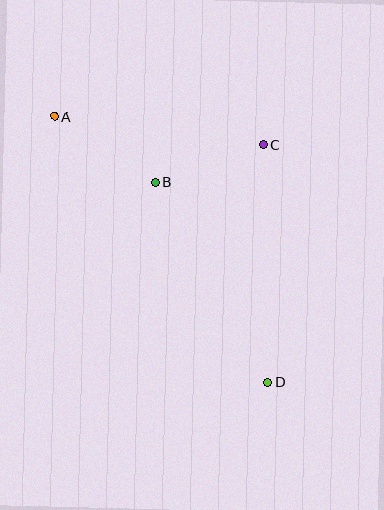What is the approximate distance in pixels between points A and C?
The distance between A and C is approximately 211 pixels.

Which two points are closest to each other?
Points B and C are closest to each other.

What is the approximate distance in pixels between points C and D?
The distance between C and D is approximately 238 pixels.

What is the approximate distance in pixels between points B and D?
The distance between B and D is approximately 230 pixels.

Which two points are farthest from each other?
Points A and D are farthest from each other.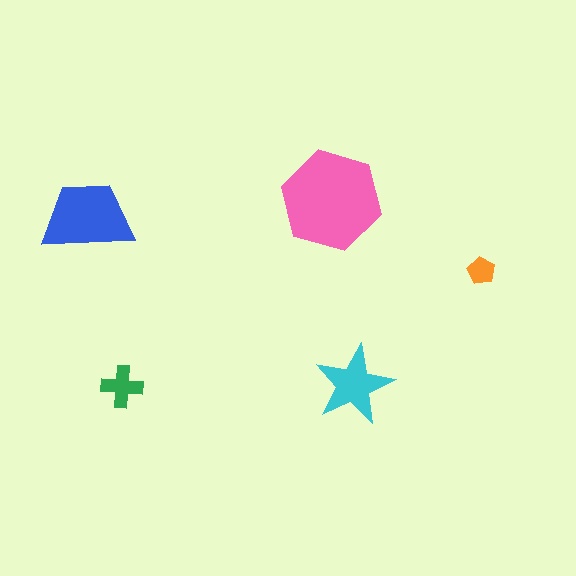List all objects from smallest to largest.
The orange pentagon, the green cross, the cyan star, the blue trapezoid, the pink hexagon.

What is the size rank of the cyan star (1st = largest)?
3rd.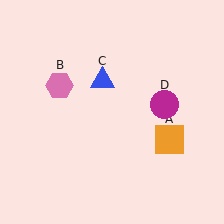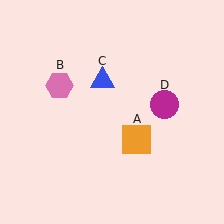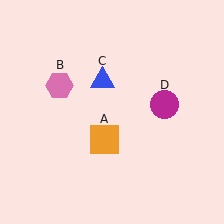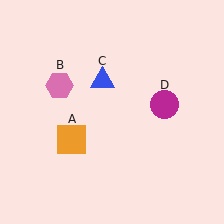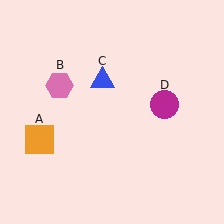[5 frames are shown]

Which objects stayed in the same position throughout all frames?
Pink hexagon (object B) and blue triangle (object C) and magenta circle (object D) remained stationary.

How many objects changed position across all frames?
1 object changed position: orange square (object A).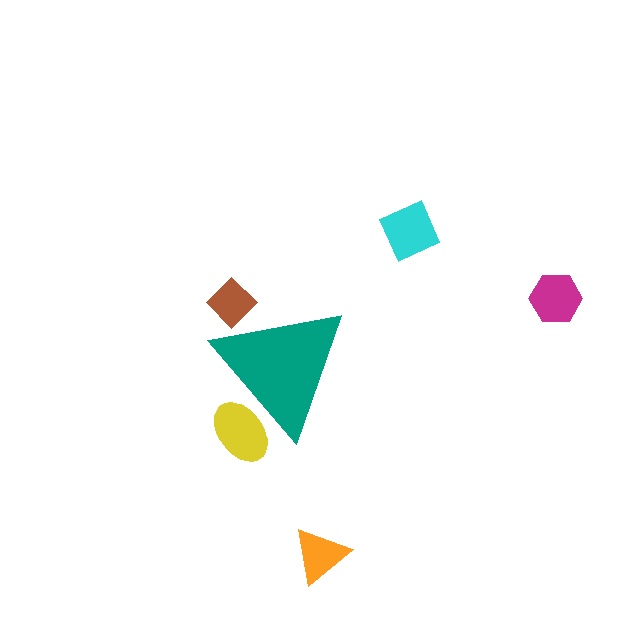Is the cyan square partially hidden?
No, the cyan square is fully visible.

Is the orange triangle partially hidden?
No, the orange triangle is fully visible.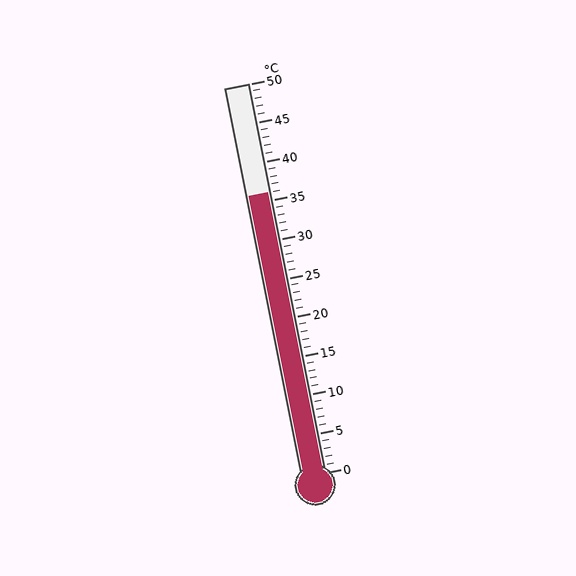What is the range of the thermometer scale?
The thermometer scale ranges from 0°C to 50°C.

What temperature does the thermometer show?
The thermometer shows approximately 36°C.